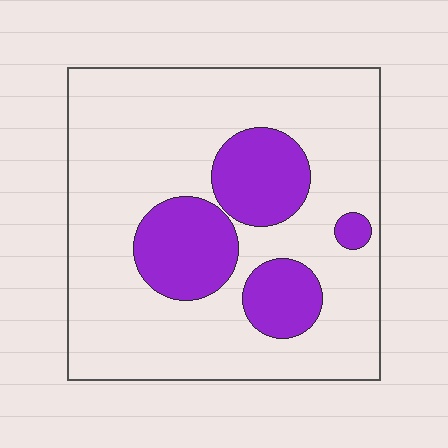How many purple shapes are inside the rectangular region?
4.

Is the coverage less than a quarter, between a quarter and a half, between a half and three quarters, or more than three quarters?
Less than a quarter.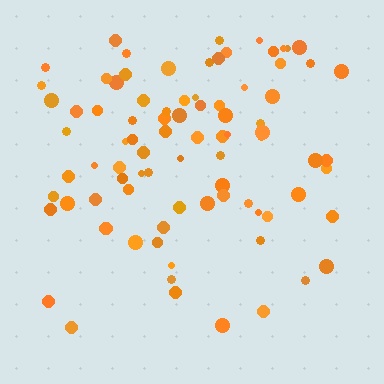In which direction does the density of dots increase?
From bottom to top, with the top side densest.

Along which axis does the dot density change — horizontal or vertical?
Vertical.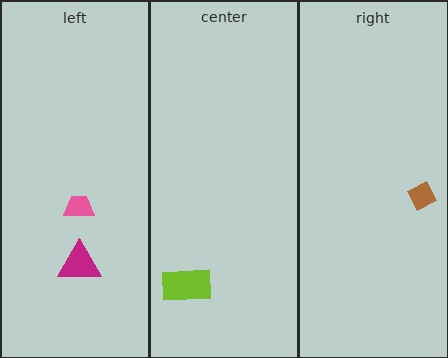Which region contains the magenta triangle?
The left region.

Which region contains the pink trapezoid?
The left region.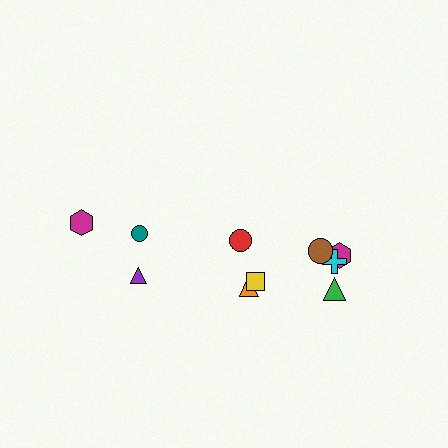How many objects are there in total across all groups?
There are 10 objects.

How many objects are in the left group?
There are 3 objects.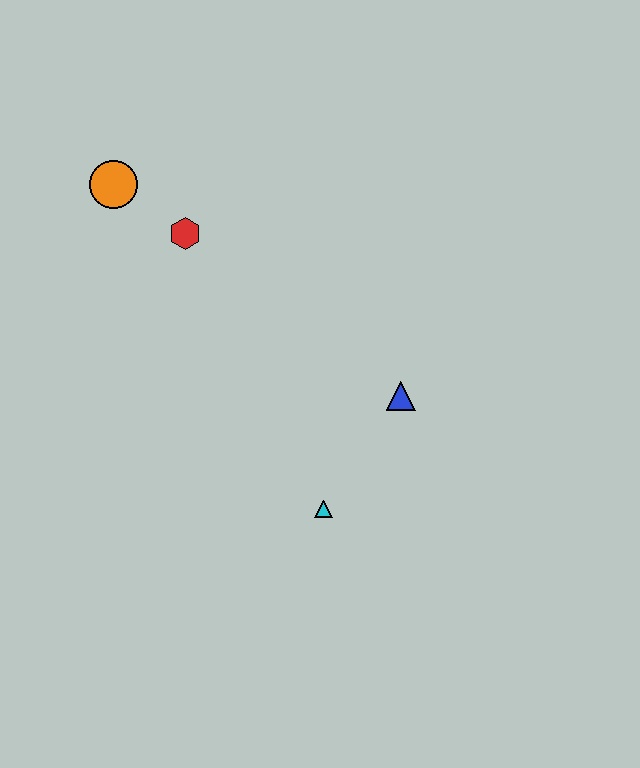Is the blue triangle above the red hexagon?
No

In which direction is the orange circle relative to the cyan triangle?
The orange circle is above the cyan triangle.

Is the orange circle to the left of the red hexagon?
Yes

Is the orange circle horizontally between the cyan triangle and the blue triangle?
No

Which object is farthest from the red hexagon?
The cyan triangle is farthest from the red hexagon.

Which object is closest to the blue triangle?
The cyan triangle is closest to the blue triangle.